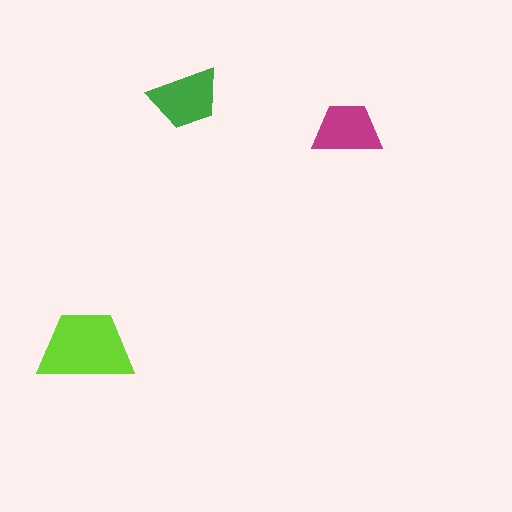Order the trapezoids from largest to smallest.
the lime one, the green one, the magenta one.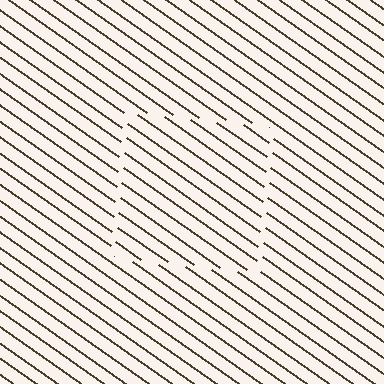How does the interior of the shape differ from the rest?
The interior of the shape contains the same grating, shifted by half a period — the contour is defined by the phase discontinuity where line-ends from the inner and outer gratings abut.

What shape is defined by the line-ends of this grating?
An illusory square. The interior of the shape contains the same grating, shifted by half a period — the contour is defined by the phase discontinuity where line-ends from the inner and outer gratings abut.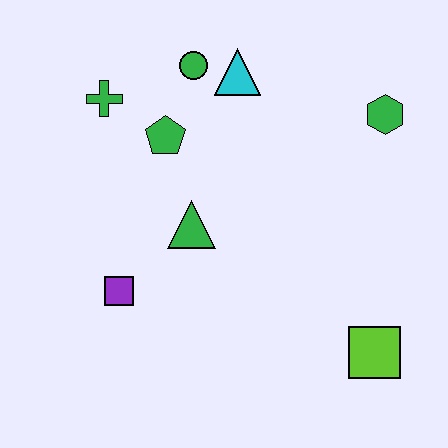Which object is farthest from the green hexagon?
The purple square is farthest from the green hexagon.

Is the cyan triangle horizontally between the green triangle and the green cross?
No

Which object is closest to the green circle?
The cyan triangle is closest to the green circle.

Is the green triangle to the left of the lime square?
Yes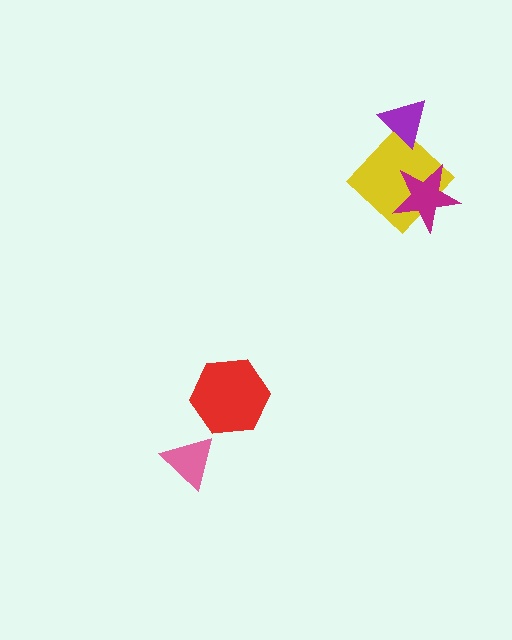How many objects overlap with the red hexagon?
0 objects overlap with the red hexagon.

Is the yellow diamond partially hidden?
Yes, it is partially covered by another shape.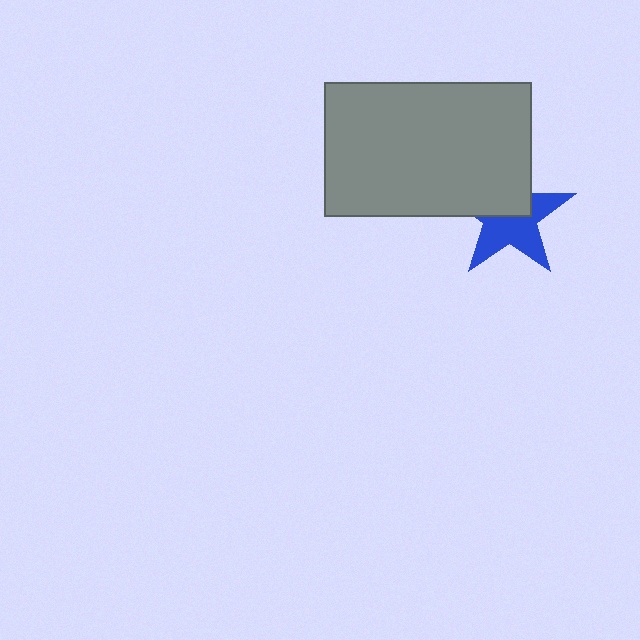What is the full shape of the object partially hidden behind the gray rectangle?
The partially hidden object is a blue star.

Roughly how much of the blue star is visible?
About half of it is visible (roughly 56%).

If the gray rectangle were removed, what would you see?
You would see the complete blue star.